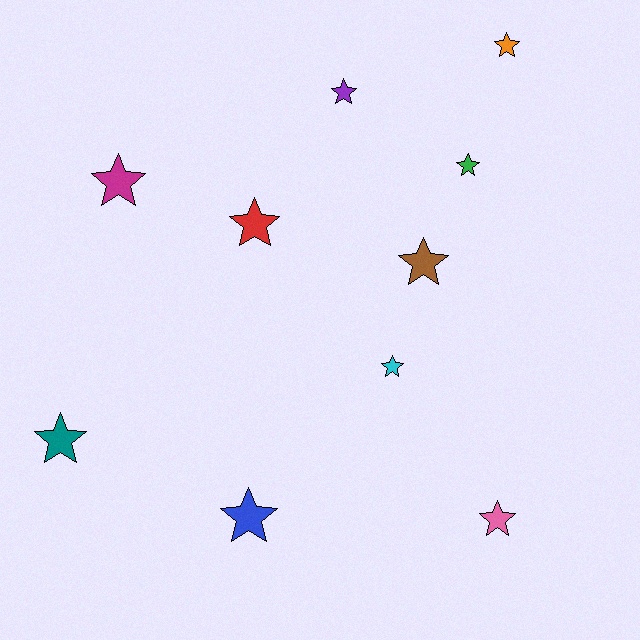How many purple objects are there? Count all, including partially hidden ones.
There is 1 purple object.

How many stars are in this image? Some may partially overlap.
There are 10 stars.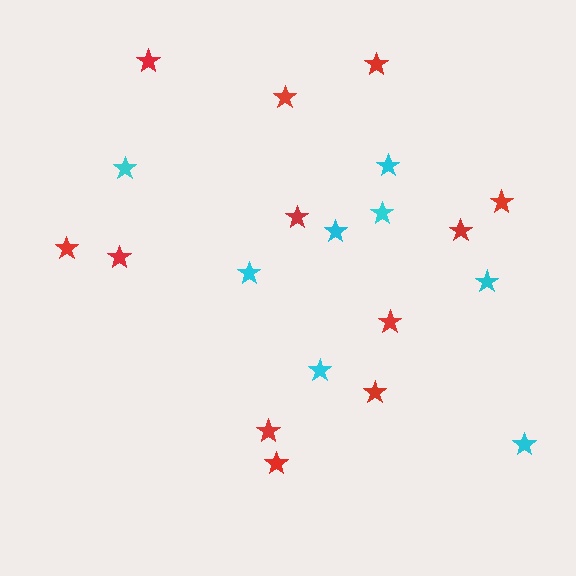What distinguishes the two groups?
There are 2 groups: one group of red stars (12) and one group of cyan stars (8).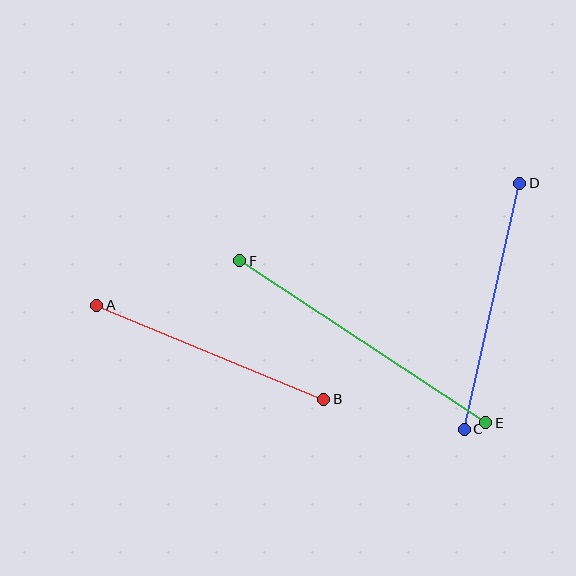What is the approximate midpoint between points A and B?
The midpoint is at approximately (210, 352) pixels.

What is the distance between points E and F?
The distance is approximately 294 pixels.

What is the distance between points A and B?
The distance is approximately 246 pixels.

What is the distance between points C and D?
The distance is approximately 252 pixels.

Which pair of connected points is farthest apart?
Points E and F are farthest apart.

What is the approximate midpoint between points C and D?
The midpoint is at approximately (492, 306) pixels.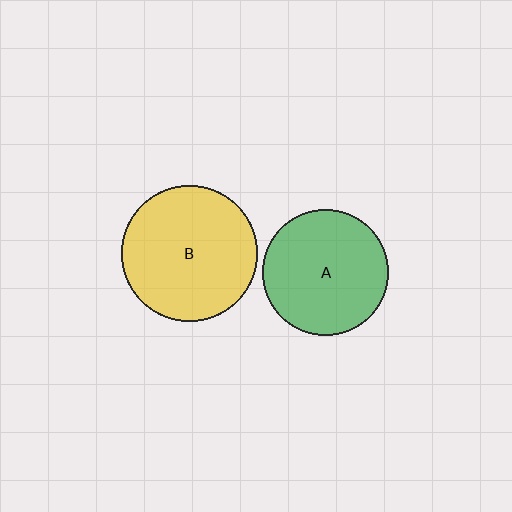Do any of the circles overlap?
No, none of the circles overlap.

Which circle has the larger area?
Circle B (yellow).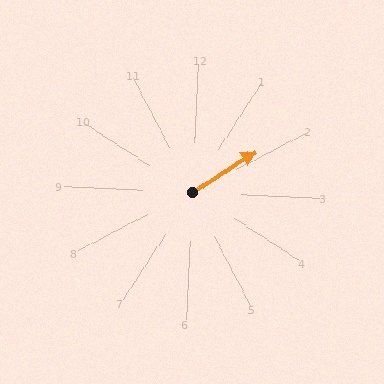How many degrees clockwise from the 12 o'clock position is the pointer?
Approximately 55 degrees.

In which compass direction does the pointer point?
Northeast.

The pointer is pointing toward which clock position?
Roughly 2 o'clock.